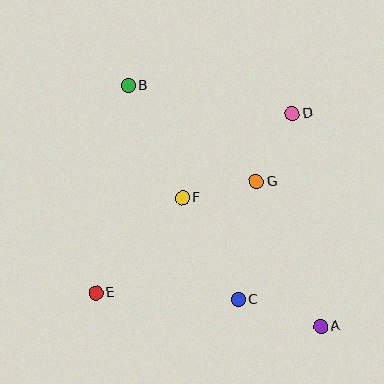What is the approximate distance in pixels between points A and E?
The distance between A and E is approximately 227 pixels.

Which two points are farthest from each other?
Points A and B are farthest from each other.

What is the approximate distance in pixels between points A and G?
The distance between A and G is approximately 159 pixels.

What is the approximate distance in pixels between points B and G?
The distance between B and G is approximately 160 pixels.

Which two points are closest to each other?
Points F and G are closest to each other.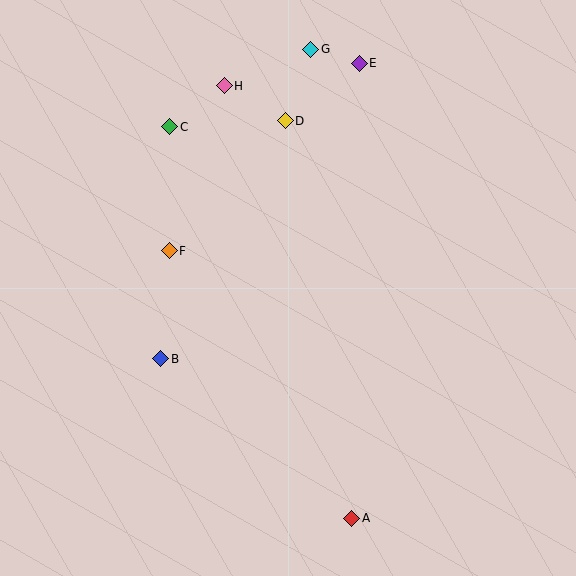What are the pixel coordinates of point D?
Point D is at (285, 121).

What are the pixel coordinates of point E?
Point E is at (359, 63).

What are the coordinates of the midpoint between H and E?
The midpoint between H and E is at (292, 75).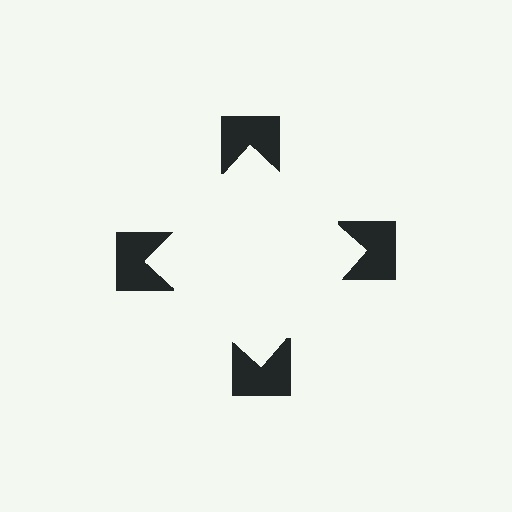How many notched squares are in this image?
There are 4 — one at each vertex of the illusory square.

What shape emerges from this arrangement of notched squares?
An illusory square — its edges are inferred from the aligned wedge cuts in the notched squares, not physically drawn.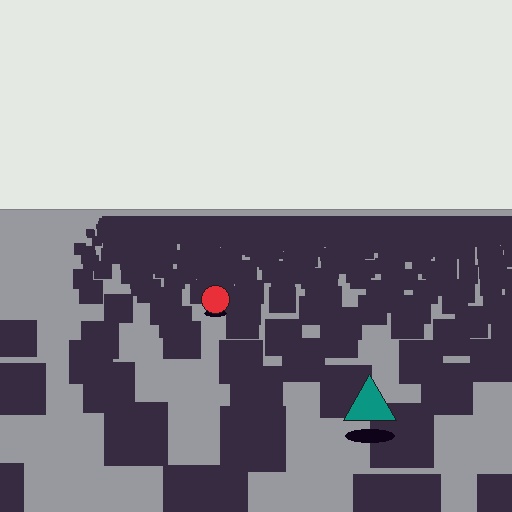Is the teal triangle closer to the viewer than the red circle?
Yes. The teal triangle is closer — you can tell from the texture gradient: the ground texture is coarser near it.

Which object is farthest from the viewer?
The red circle is farthest from the viewer. It appears smaller and the ground texture around it is denser.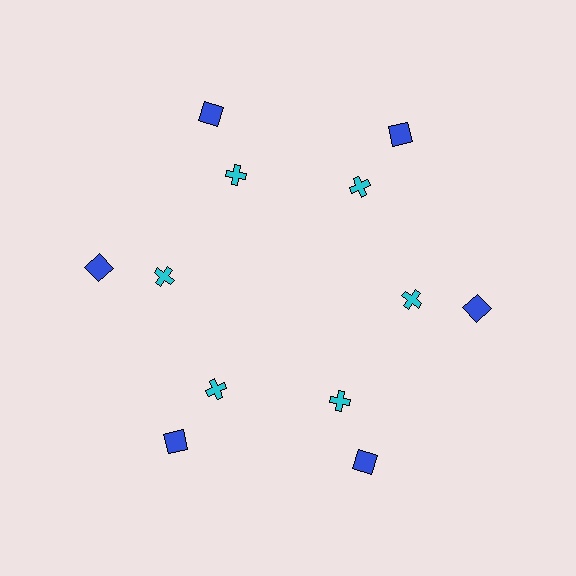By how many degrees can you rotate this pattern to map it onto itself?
The pattern maps onto itself every 60 degrees of rotation.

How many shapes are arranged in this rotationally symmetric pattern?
There are 12 shapes, arranged in 6 groups of 2.